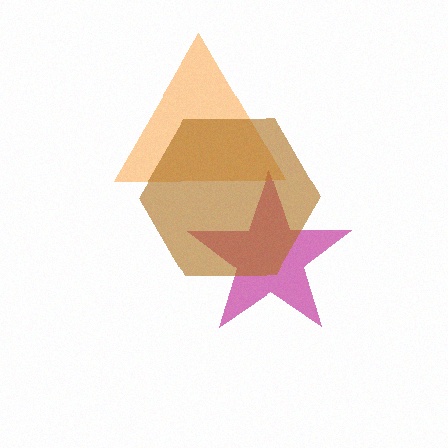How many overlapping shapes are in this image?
There are 3 overlapping shapes in the image.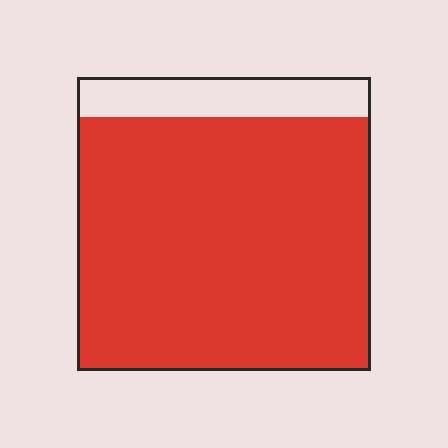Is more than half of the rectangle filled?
Yes.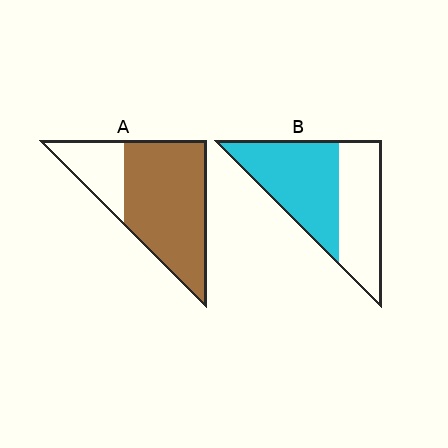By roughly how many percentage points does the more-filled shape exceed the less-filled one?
By roughly 20 percentage points (A over B).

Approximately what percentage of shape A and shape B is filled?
A is approximately 75% and B is approximately 55%.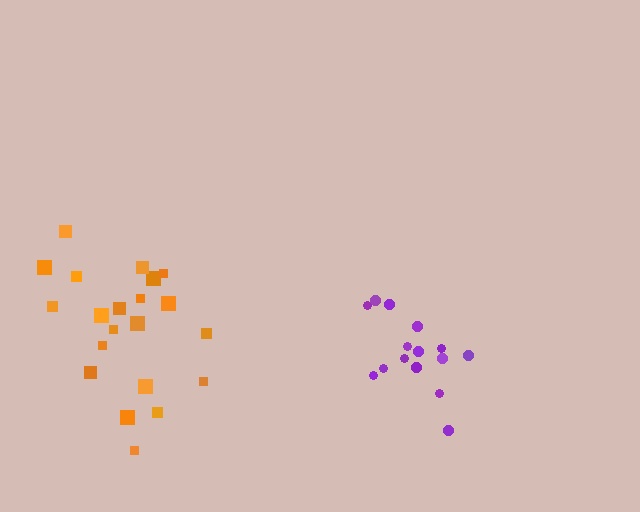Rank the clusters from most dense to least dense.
purple, orange.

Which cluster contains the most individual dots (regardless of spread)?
Orange (21).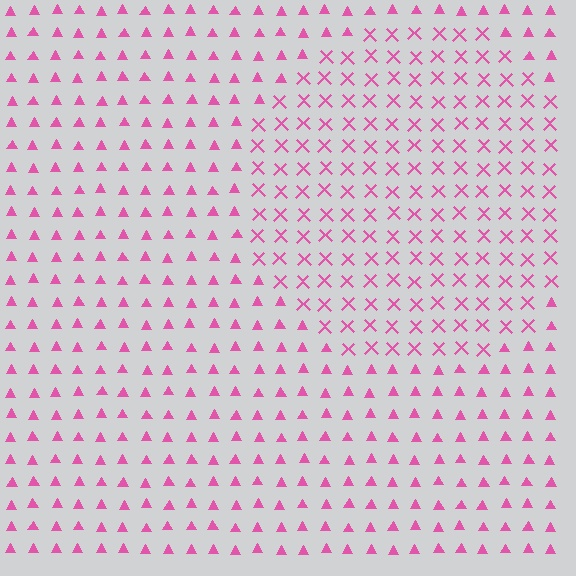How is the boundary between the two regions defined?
The boundary is defined by a change in element shape: X marks inside vs. triangles outside. All elements share the same color and spacing.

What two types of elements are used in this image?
The image uses X marks inside the circle region and triangles outside it.